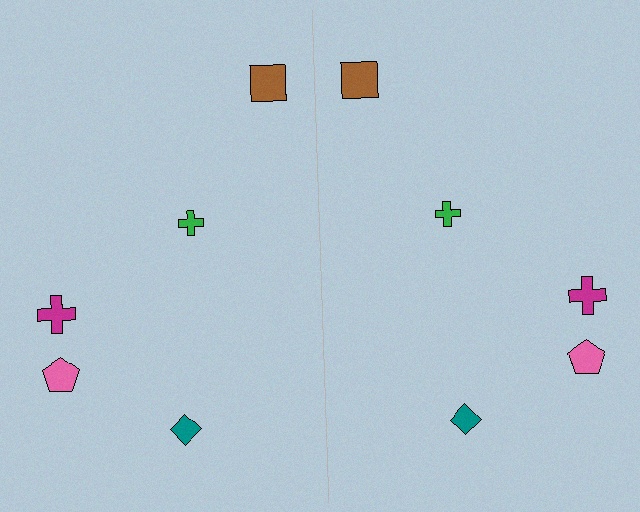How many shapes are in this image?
There are 10 shapes in this image.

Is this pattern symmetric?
Yes, this pattern has bilateral (reflection) symmetry.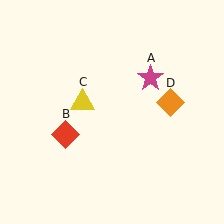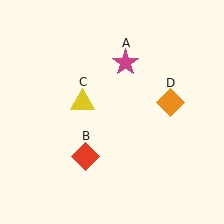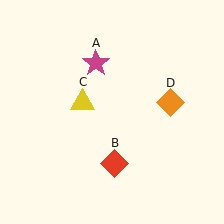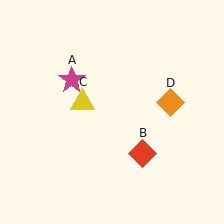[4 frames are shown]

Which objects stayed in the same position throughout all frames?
Yellow triangle (object C) and orange diamond (object D) remained stationary.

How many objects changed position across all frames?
2 objects changed position: magenta star (object A), red diamond (object B).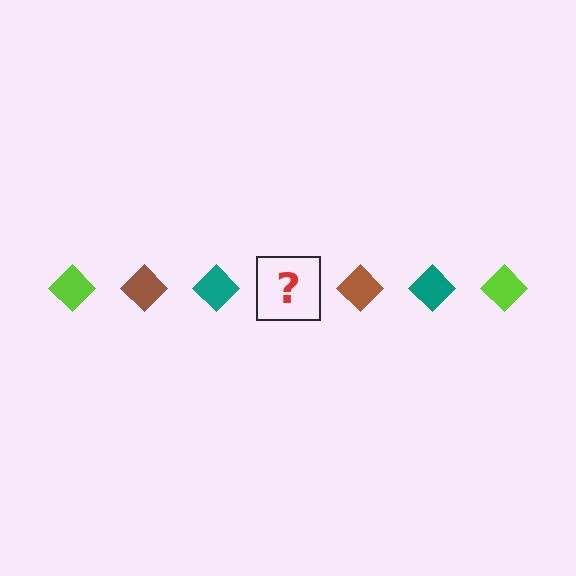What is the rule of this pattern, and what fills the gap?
The rule is that the pattern cycles through lime, brown, teal diamonds. The gap should be filled with a lime diamond.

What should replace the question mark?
The question mark should be replaced with a lime diamond.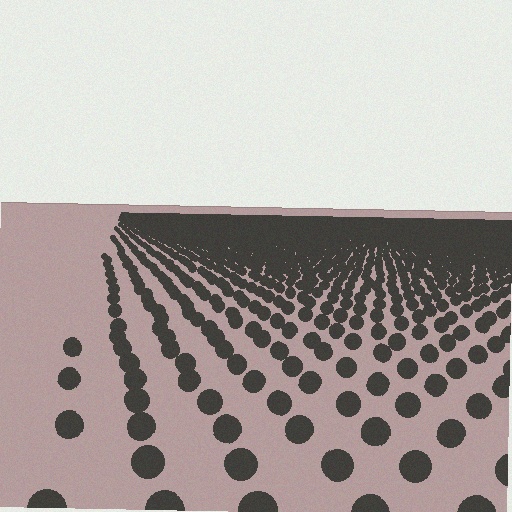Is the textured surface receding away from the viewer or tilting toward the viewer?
The surface is receding away from the viewer. Texture elements get smaller and denser toward the top.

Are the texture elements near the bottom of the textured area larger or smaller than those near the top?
Larger. Near the bottom, elements are closer to the viewer and appear at a bigger on-screen size.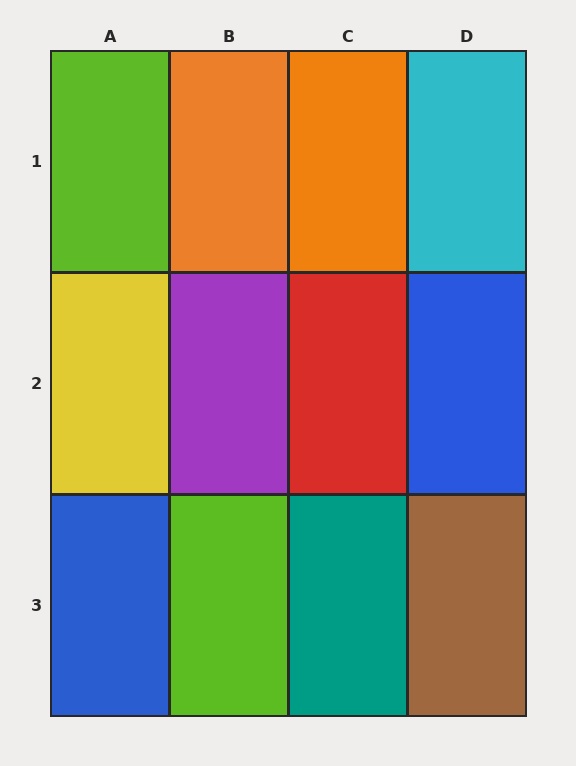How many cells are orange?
2 cells are orange.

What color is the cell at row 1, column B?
Orange.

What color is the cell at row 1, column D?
Cyan.